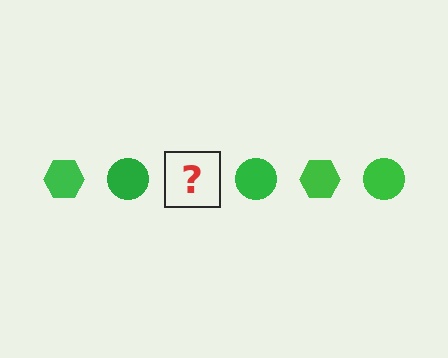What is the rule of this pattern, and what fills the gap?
The rule is that the pattern cycles through hexagon, circle shapes in green. The gap should be filled with a green hexagon.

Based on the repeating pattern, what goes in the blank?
The blank should be a green hexagon.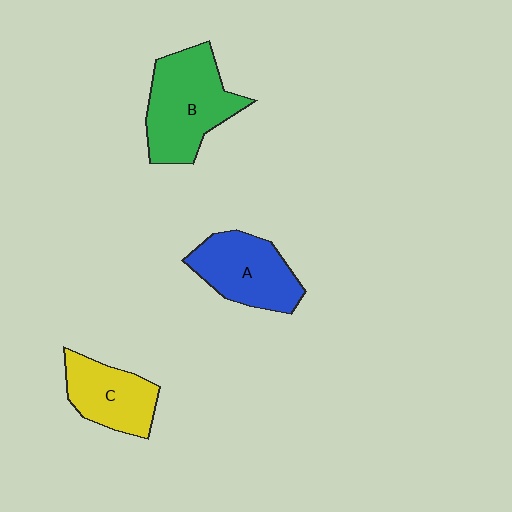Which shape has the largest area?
Shape B (green).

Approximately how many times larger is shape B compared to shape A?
Approximately 1.3 times.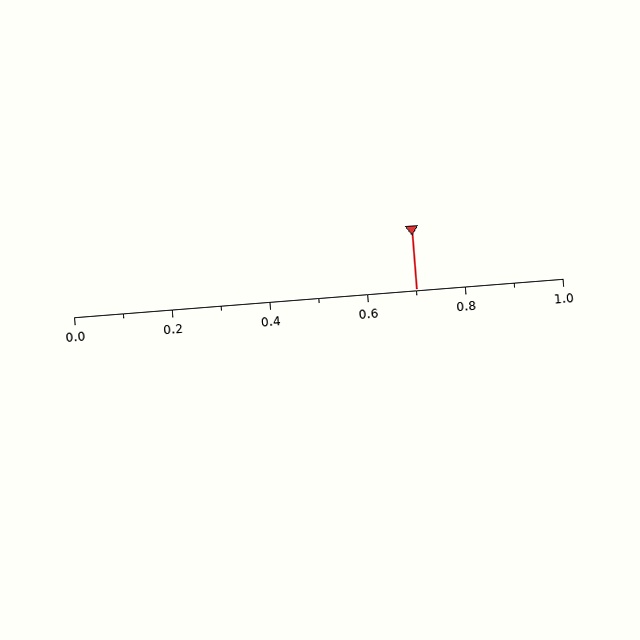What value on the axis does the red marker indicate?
The marker indicates approximately 0.7.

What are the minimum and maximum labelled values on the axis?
The axis runs from 0.0 to 1.0.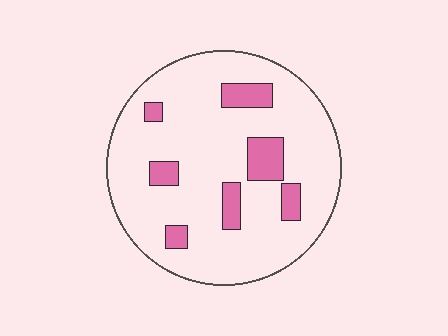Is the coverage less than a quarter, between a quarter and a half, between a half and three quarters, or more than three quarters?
Less than a quarter.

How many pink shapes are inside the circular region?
7.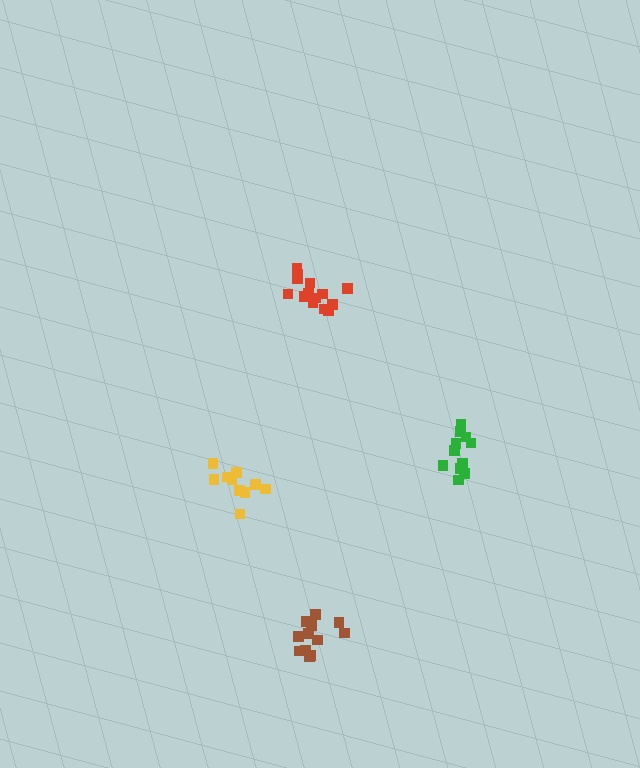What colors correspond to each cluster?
The clusters are colored: red, yellow, green, brown.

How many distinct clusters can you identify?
There are 4 distinct clusters.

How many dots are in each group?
Group 1: 14 dots, Group 2: 10 dots, Group 3: 13 dots, Group 4: 12 dots (49 total).